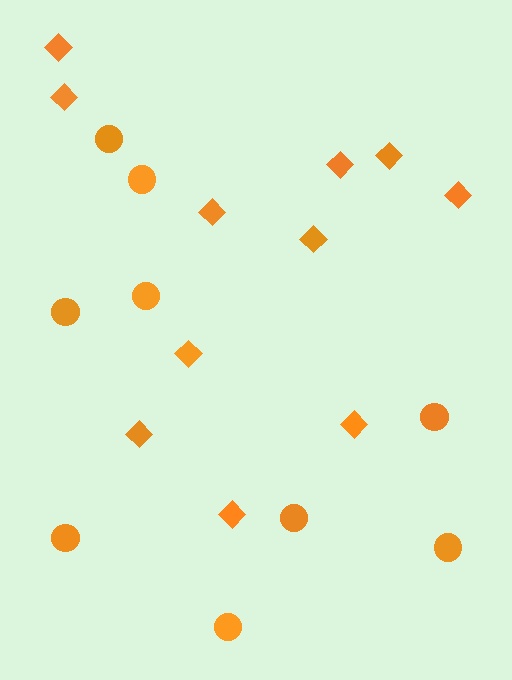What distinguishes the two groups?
There are 2 groups: one group of diamonds (11) and one group of circles (9).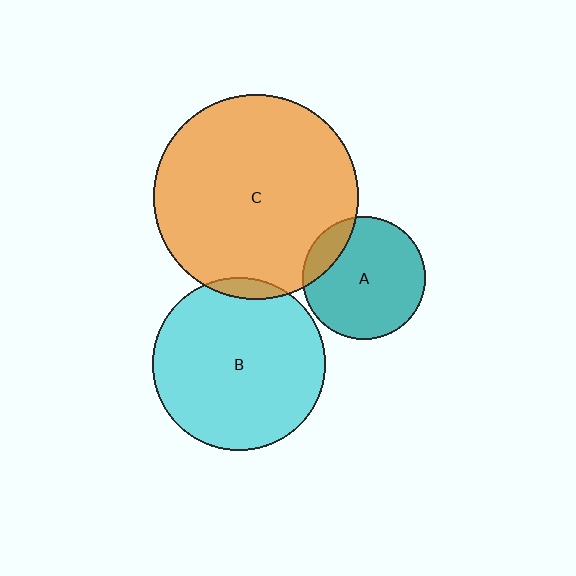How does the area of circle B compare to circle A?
Approximately 2.0 times.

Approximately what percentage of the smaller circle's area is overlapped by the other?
Approximately 5%.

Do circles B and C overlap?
Yes.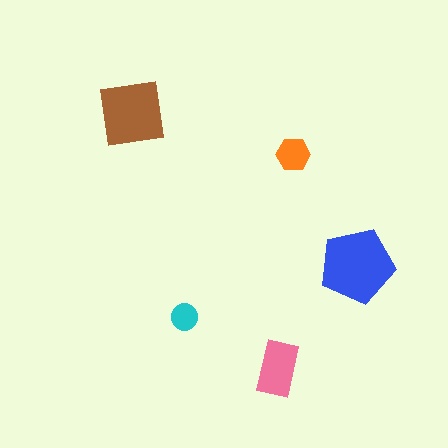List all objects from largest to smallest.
The blue pentagon, the brown square, the pink rectangle, the orange hexagon, the cyan circle.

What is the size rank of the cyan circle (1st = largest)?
5th.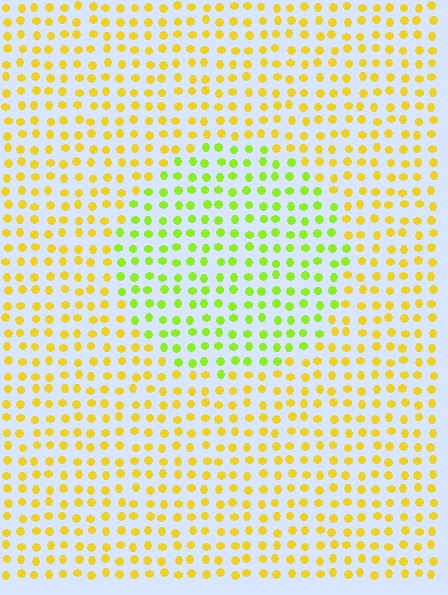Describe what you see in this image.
The image is filled with small yellow elements in a uniform arrangement. A circle-shaped region is visible where the elements are tinted to a slightly different hue, forming a subtle color boundary.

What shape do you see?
I see a circle.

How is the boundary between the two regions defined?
The boundary is defined purely by a slight shift in hue (about 38 degrees). Spacing, size, and orientation are identical on both sides.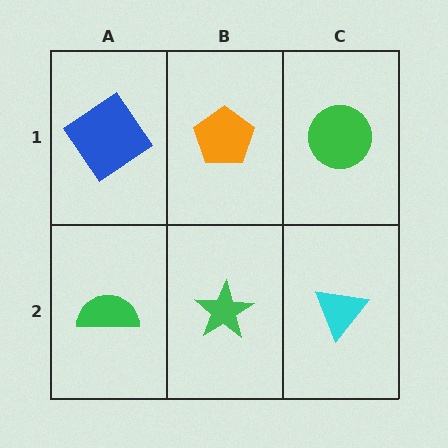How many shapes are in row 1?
3 shapes.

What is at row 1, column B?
An orange pentagon.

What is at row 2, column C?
A cyan triangle.